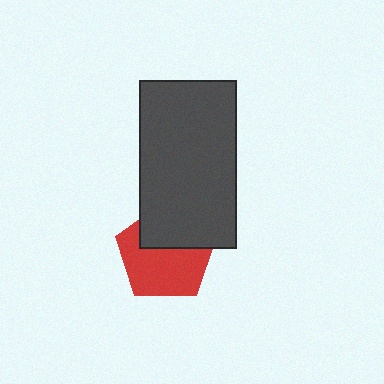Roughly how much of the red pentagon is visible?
About half of it is visible (roughly 61%).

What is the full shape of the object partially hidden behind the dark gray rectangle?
The partially hidden object is a red pentagon.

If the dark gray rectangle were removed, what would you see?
You would see the complete red pentagon.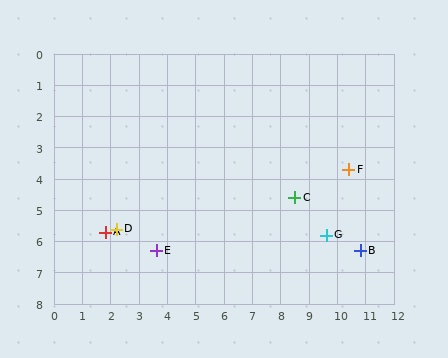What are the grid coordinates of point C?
Point C is at approximately (8.5, 4.6).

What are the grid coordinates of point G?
Point G is at approximately (9.6, 5.8).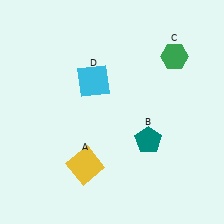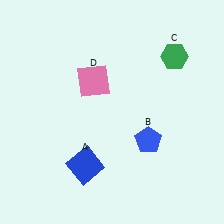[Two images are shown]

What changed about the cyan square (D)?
In Image 1, D is cyan. In Image 2, it changed to pink.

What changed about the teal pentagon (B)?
In Image 1, B is teal. In Image 2, it changed to blue.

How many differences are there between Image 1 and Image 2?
There are 3 differences between the two images.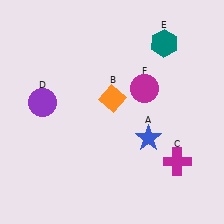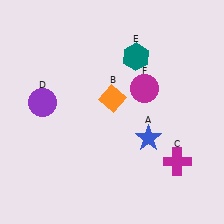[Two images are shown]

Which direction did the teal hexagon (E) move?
The teal hexagon (E) moved left.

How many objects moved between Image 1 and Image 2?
1 object moved between the two images.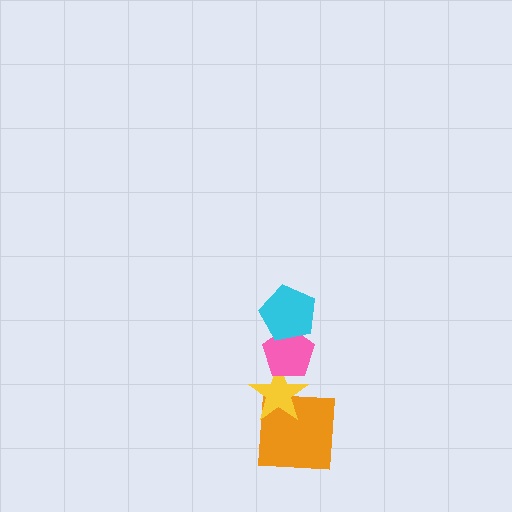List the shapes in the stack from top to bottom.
From top to bottom: the cyan pentagon, the pink pentagon, the yellow star, the orange square.